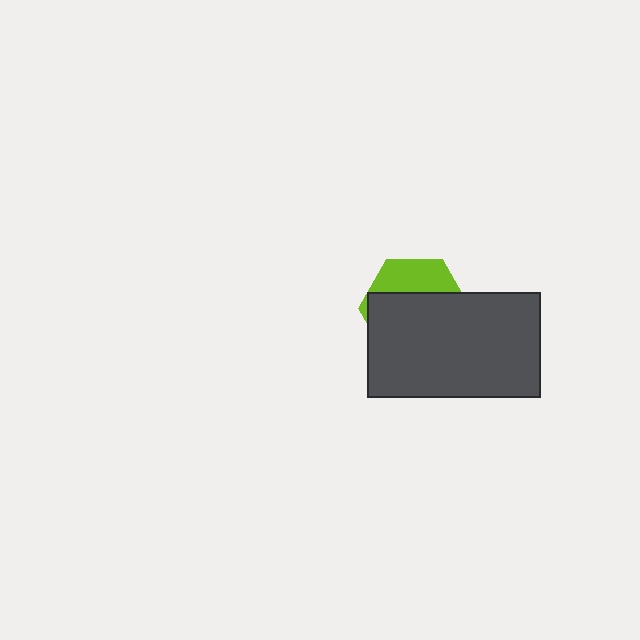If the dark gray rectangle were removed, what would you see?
You would see the complete lime hexagon.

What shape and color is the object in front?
The object in front is a dark gray rectangle.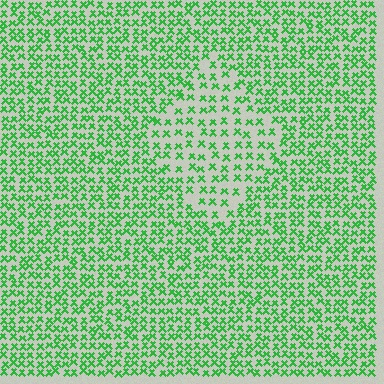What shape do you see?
I see a diamond.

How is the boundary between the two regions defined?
The boundary is defined by a change in element density (approximately 1.7x ratio). All elements are the same color, size, and shape.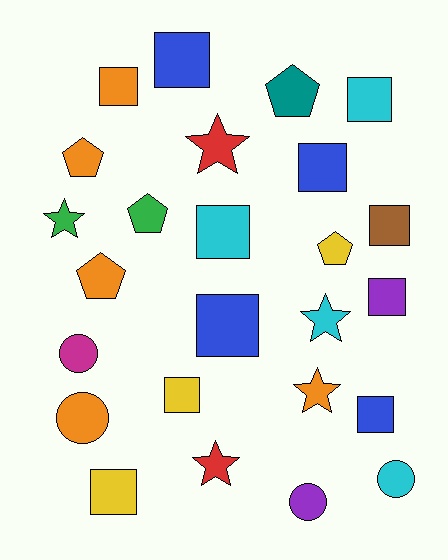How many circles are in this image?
There are 4 circles.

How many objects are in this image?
There are 25 objects.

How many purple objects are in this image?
There are 2 purple objects.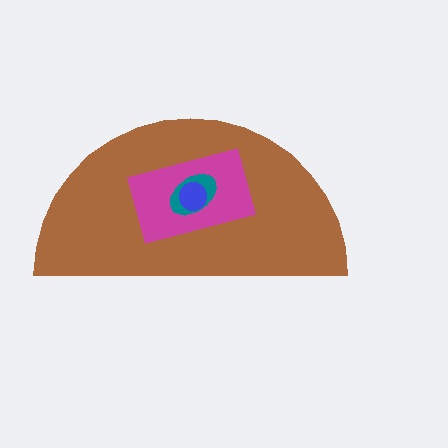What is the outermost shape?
The brown semicircle.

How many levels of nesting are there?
4.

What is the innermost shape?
The blue circle.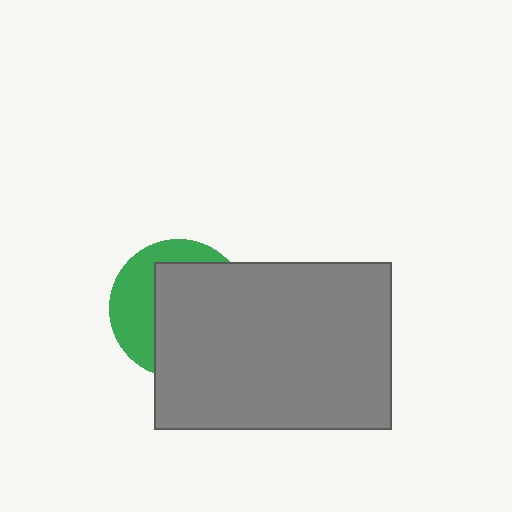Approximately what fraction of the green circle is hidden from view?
Roughly 64% of the green circle is hidden behind the gray rectangle.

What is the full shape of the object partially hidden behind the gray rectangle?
The partially hidden object is a green circle.